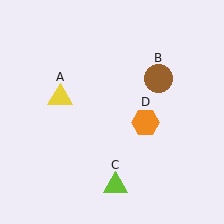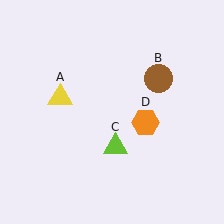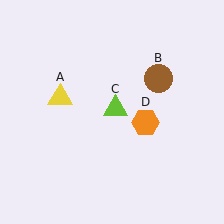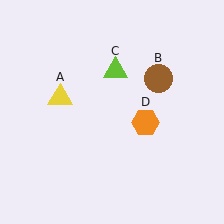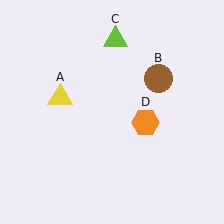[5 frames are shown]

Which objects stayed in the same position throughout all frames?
Yellow triangle (object A) and brown circle (object B) and orange hexagon (object D) remained stationary.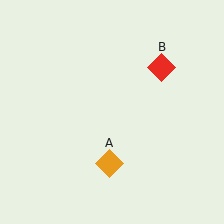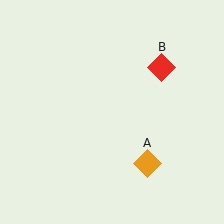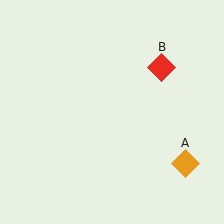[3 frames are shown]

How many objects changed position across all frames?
1 object changed position: orange diamond (object A).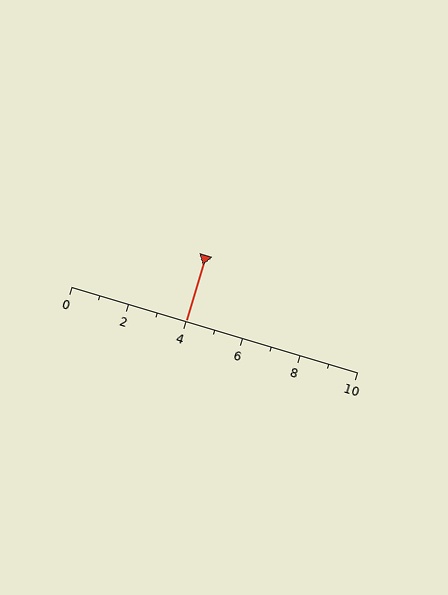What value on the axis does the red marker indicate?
The marker indicates approximately 4.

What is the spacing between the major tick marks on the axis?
The major ticks are spaced 2 apart.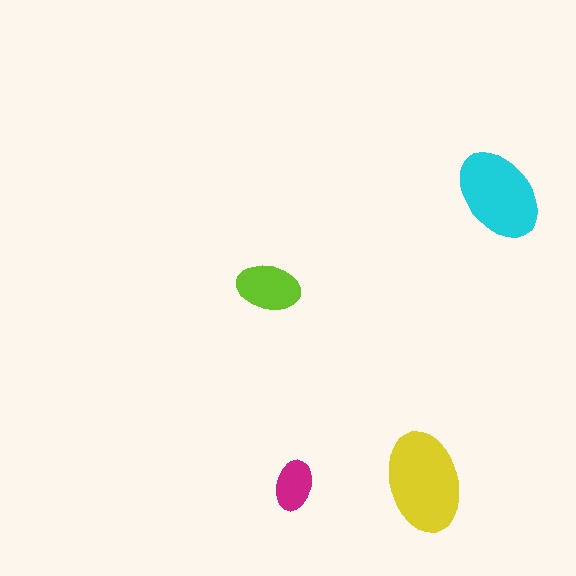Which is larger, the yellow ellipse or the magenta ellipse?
The yellow one.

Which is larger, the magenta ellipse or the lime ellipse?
The lime one.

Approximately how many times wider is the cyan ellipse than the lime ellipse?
About 1.5 times wider.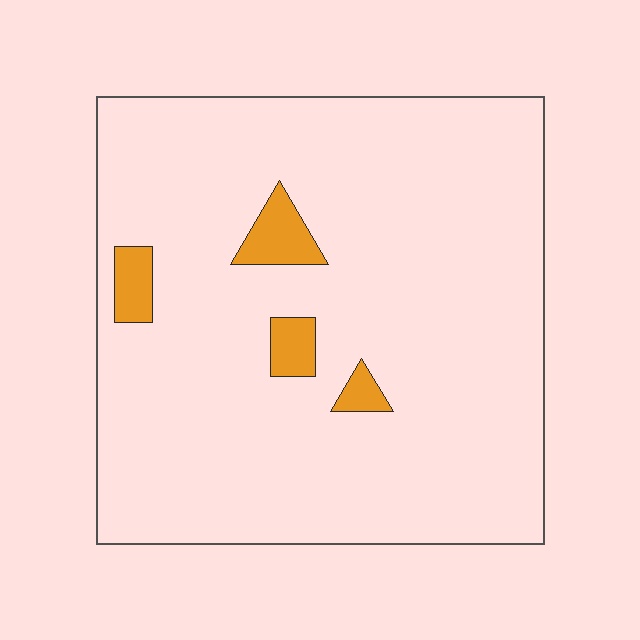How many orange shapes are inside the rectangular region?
4.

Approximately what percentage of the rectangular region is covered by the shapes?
Approximately 5%.